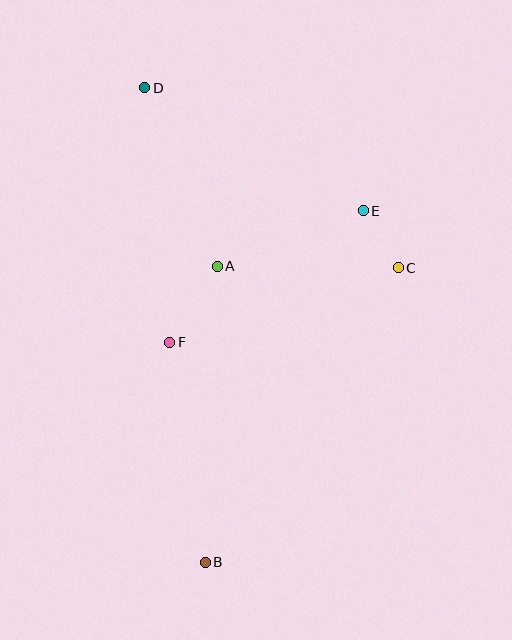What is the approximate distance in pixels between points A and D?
The distance between A and D is approximately 192 pixels.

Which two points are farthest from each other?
Points B and D are farthest from each other.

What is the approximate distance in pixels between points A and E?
The distance between A and E is approximately 156 pixels.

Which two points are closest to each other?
Points C and E are closest to each other.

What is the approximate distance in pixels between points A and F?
The distance between A and F is approximately 90 pixels.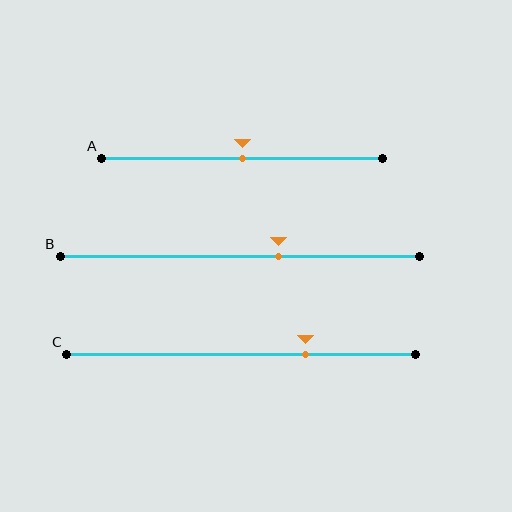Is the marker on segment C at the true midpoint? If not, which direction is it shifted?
No, the marker on segment C is shifted to the right by about 19% of the segment length.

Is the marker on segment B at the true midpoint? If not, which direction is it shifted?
No, the marker on segment B is shifted to the right by about 11% of the segment length.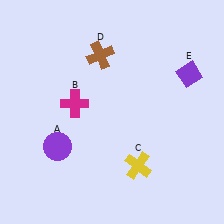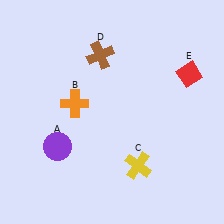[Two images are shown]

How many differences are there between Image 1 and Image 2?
There are 2 differences between the two images.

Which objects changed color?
B changed from magenta to orange. E changed from purple to red.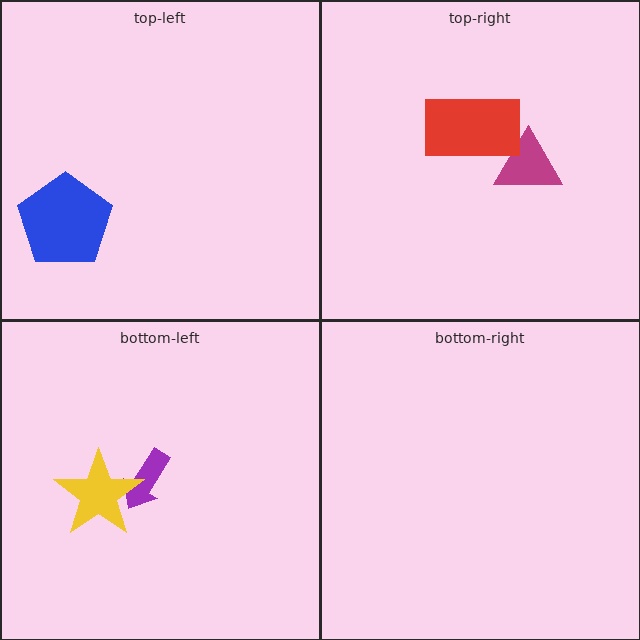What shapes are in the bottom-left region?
The purple arrow, the yellow star.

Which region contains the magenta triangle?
The top-right region.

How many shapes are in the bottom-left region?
2.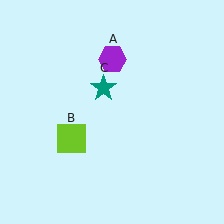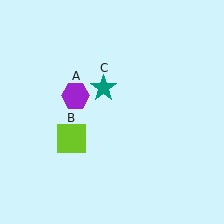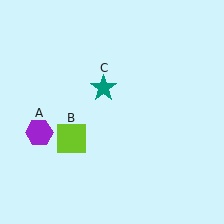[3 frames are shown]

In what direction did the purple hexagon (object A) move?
The purple hexagon (object A) moved down and to the left.